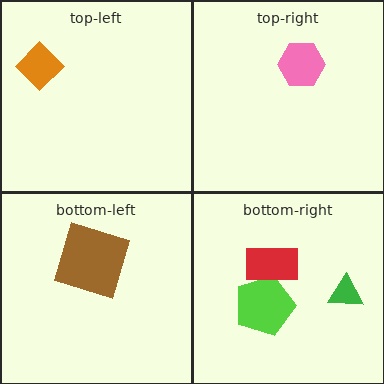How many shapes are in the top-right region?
1.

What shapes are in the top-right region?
The pink hexagon.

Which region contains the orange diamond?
The top-left region.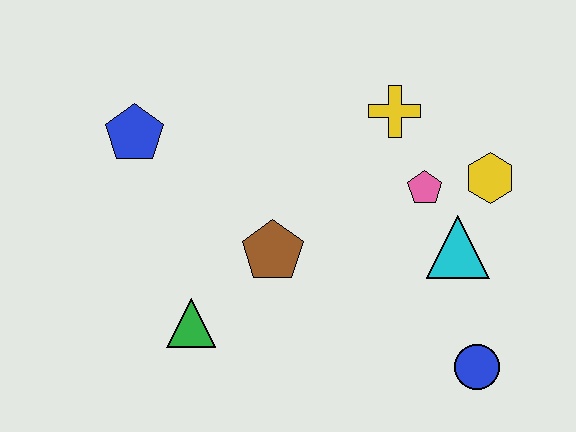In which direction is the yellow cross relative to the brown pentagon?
The yellow cross is above the brown pentagon.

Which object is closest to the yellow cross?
The pink pentagon is closest to the yellow cross.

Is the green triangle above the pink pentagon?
No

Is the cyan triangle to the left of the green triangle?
No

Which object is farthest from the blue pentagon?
The blue circle is farthest from the blue pentagon.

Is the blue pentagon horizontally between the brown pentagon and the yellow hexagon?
No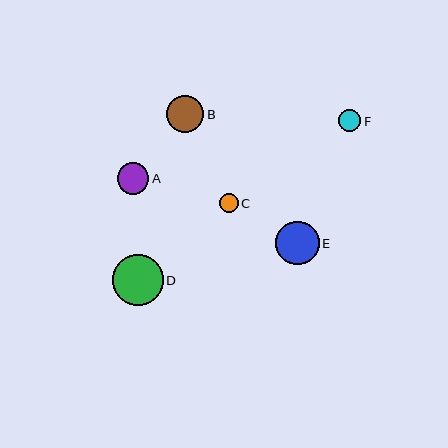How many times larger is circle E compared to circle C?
Circle E is approximately 2.4 times the size of circle C.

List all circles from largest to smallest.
From largest to smallest: D, E, B, A, F, C.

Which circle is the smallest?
Circle C is the smallest with a size of approximately 18 pixels.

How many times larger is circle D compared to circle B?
Circle D is approximately 1.4 times the size of circle B.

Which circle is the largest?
Circle D is the largest with a size of approximately 51 pixels.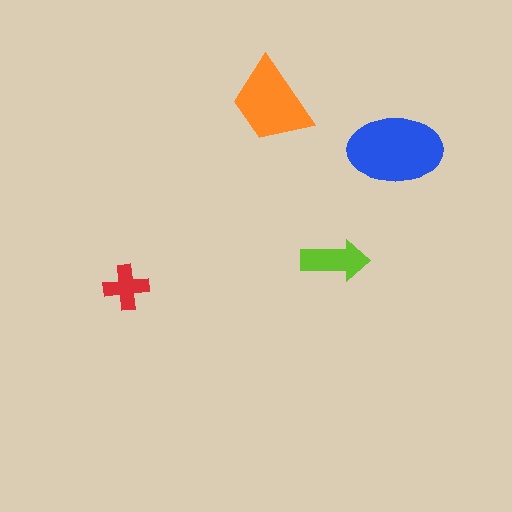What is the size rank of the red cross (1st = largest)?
4th.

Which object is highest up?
The orange trapezoid is topmost.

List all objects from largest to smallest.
The blue ellipse, the orange trapezoid, the lime arrow, the red cross.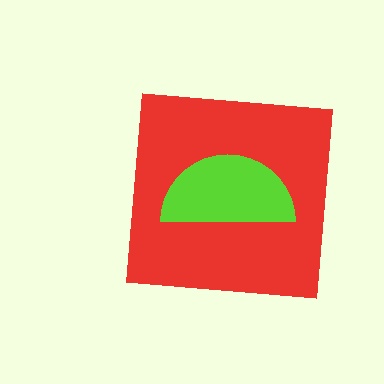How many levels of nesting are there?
2.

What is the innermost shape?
The lime semicircle.